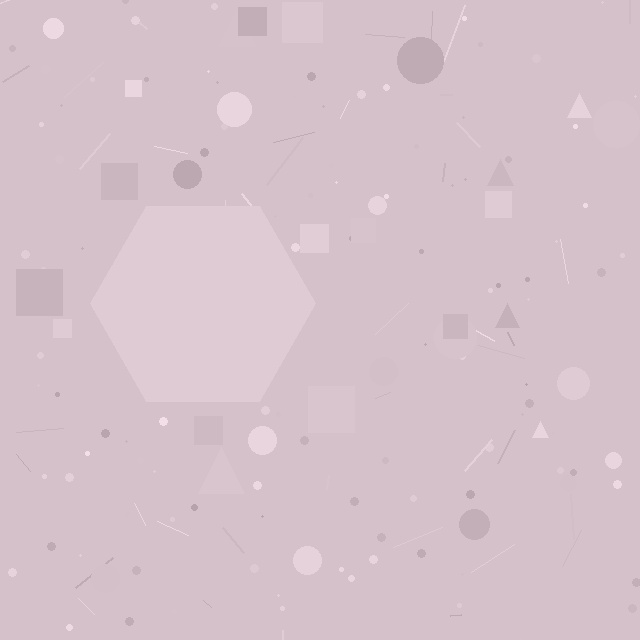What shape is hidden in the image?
A hexagon is hidden in the image.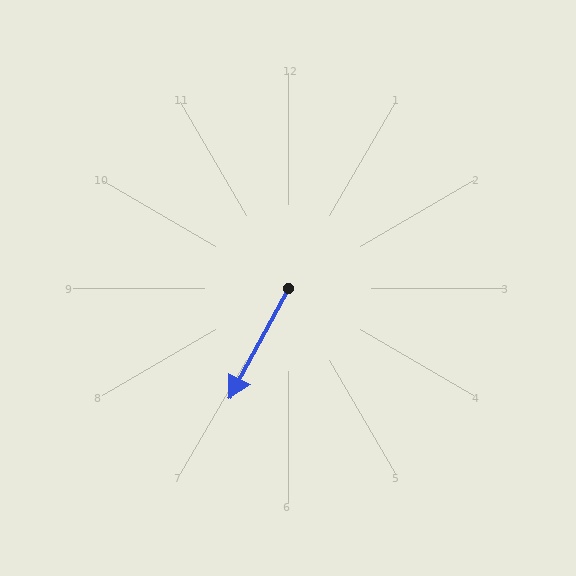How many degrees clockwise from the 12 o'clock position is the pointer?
Approximately 208 degrees.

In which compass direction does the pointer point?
Southwest.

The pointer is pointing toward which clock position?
Roughly 7 o'clock.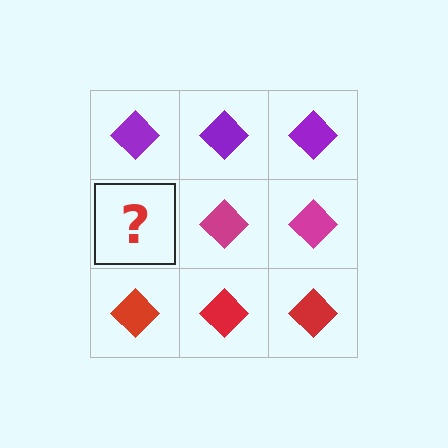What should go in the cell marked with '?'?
The missing cell should contain a magenta diamond.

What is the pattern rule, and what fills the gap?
The rule is that each row has a consistent color. The gap should be filled with a magenta diamond.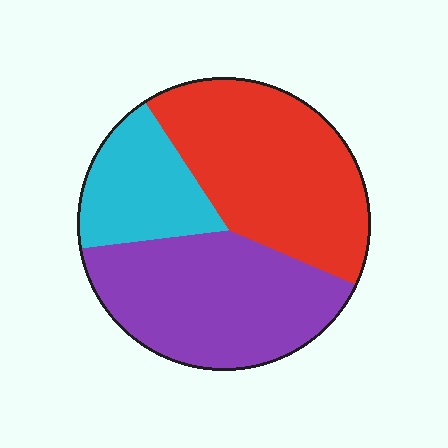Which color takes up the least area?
Cyan, at roughly 20%.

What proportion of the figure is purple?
Purple takes up about two fifths (2/5) of the figure.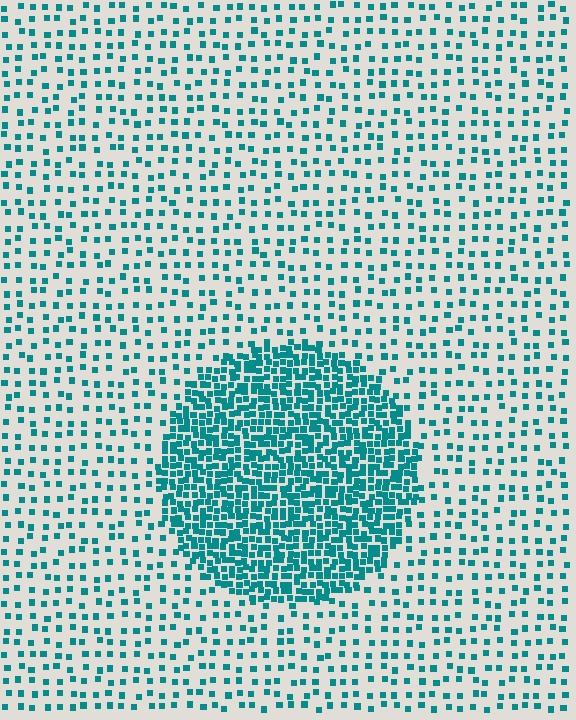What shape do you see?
I see a circle.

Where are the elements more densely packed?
The elements are more densely packed inside the circle boundary.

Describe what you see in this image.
The image contains small teal elements arranged at two different densities. A circle-shaped region is visible where the elements are more densely packed than the surrounding area.